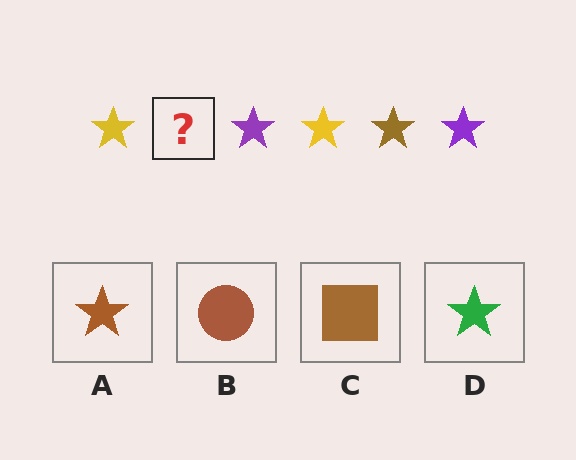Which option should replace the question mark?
Option A.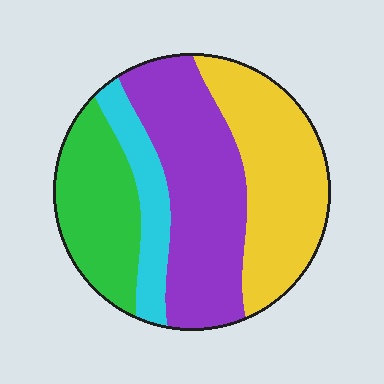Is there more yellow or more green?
Yellow.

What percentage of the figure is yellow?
Yellow takes up about one third (1/3) of the figure.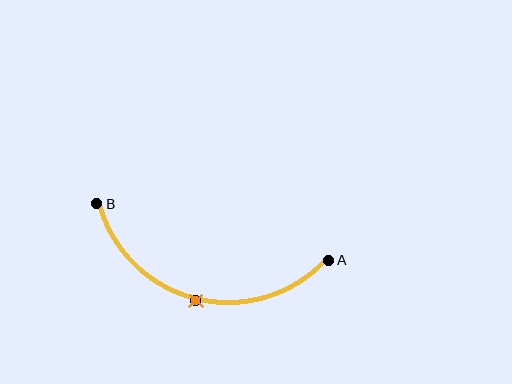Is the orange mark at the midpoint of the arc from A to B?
Yes. The orange mark lies on the arc at equal arc-length from both A and B — it is the arc midpoint.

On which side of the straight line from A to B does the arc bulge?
The arc bulges below the straight line connecting A and B.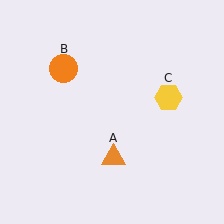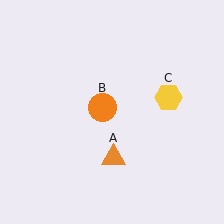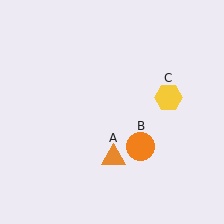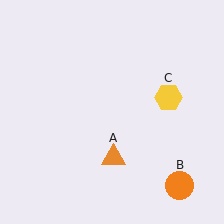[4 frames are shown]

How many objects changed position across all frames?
1 object changed position: orange circle (object B).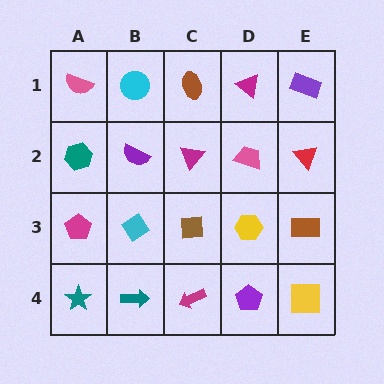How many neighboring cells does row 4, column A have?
2.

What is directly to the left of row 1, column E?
A magenta triangle.